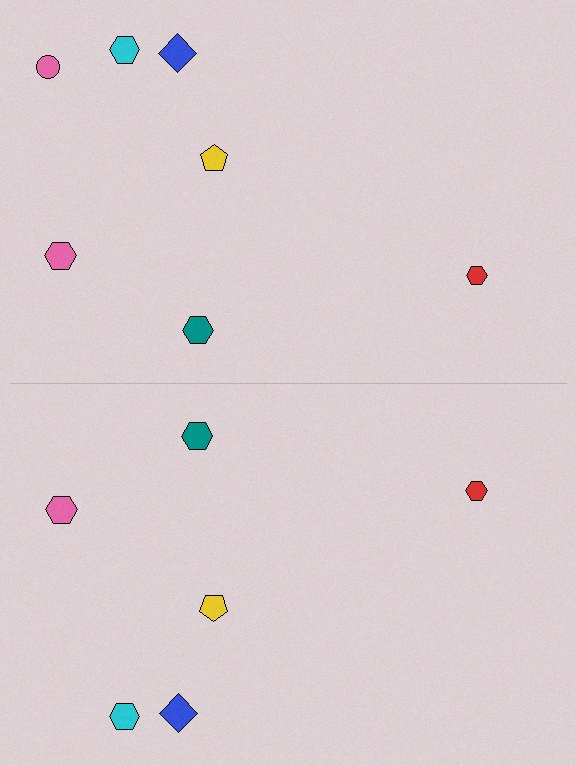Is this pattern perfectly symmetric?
No, the pattern is not perfectly symmetric. A pink circle is missing from the bottom side.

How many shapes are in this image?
There are 13 shapes in this image.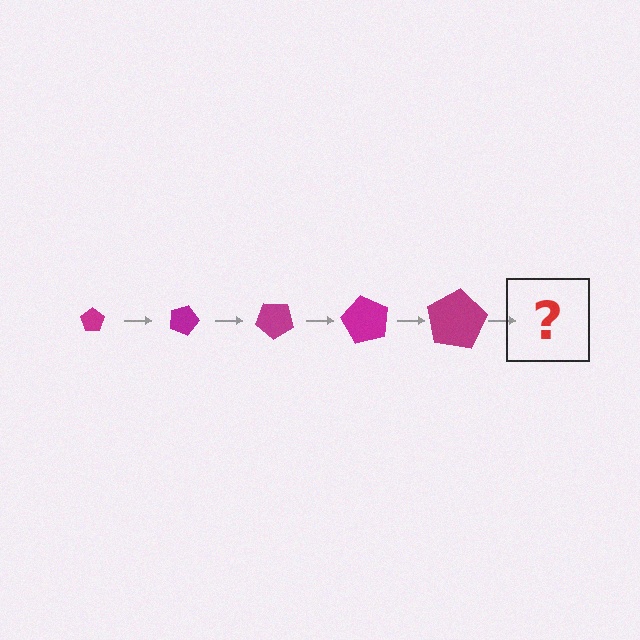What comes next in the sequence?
The next element should be a pentagon, larger than the previous one and rotated 100 degrees from the start.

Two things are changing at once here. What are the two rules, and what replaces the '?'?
The two rules are that the pentagon grows larger each step and it rotates 20 degrees each step. The '?' should be a pentagon, larger than the previous one and rotated 100 degrees from the start.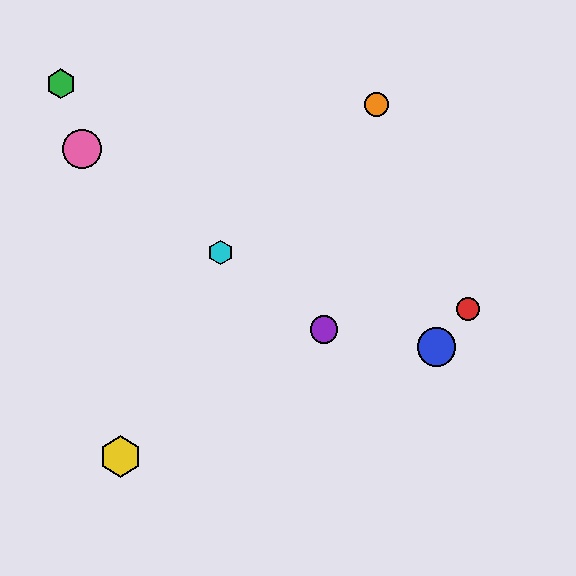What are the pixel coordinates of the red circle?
The red circle is at (468, 309).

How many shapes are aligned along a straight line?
3 shapes (the purple circle, the cyan hexagon, the pink circle) are aligned along a straight line.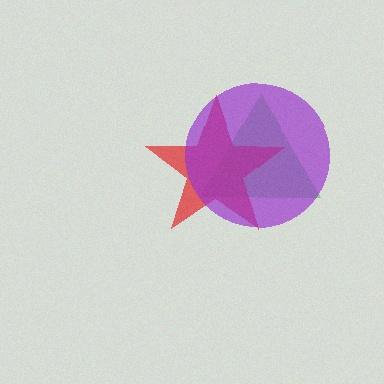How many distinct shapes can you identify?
There are 3 distinct shapes: a green triangle, a red star, a purple circle.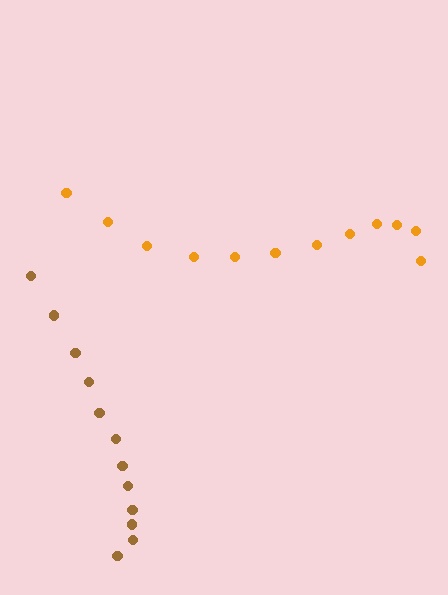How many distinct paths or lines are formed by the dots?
There are 2 distinct paths.